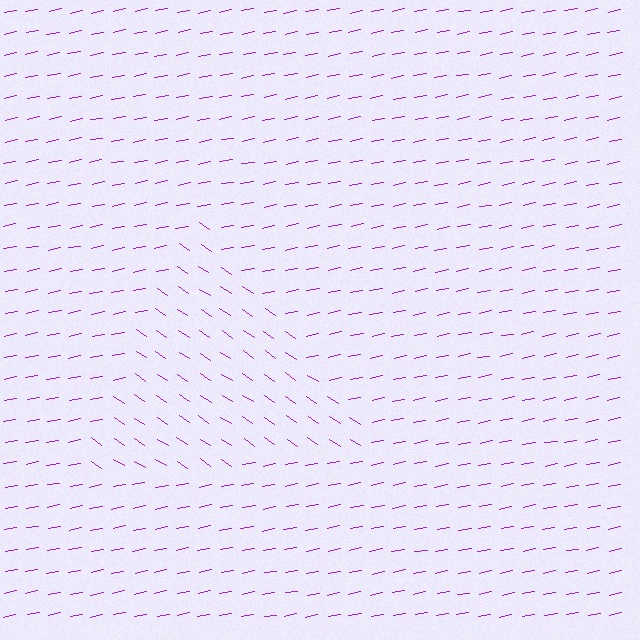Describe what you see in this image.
The image is filled with small purple line segments. A triangle region in the image has lines oriented differently from the surrounding lines, creating a visible texture boundary.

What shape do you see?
I see a triangle.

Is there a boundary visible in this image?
Yes, there is a texture boundary formed by a change in line orientation.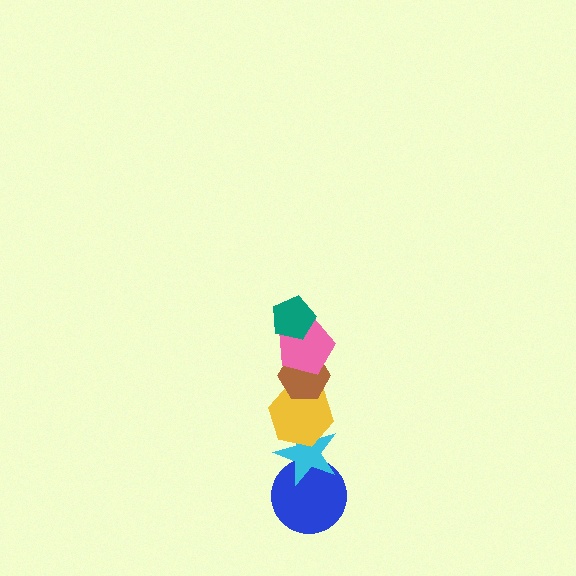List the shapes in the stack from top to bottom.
From top to bottom: the teal pentagon, the pink pentagon, the brown hexagon, the yellow hexagon, the cyan star, the blue circle.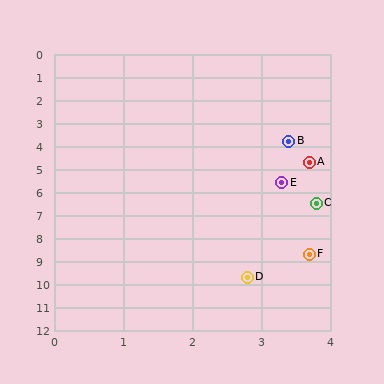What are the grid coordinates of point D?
Point D is at approximately (2.8, 9.7).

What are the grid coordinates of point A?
Point A is at approximately (3.7, 4.7).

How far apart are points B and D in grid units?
Points B and D are about 5.9 grid units apart.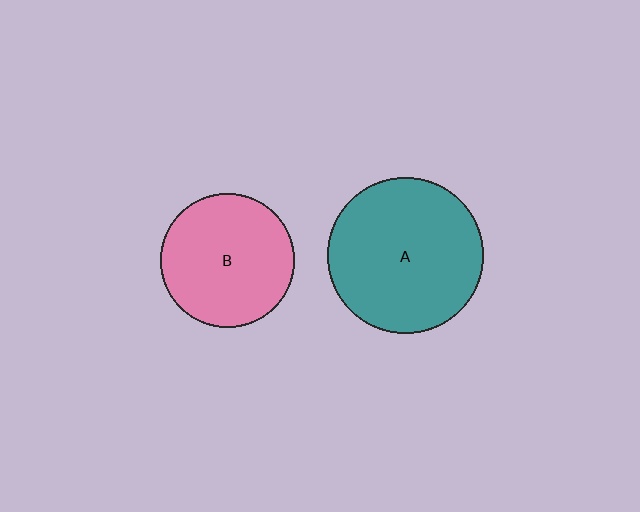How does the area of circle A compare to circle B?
Approximately 1.4 times.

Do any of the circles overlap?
No, none of the circles overlap.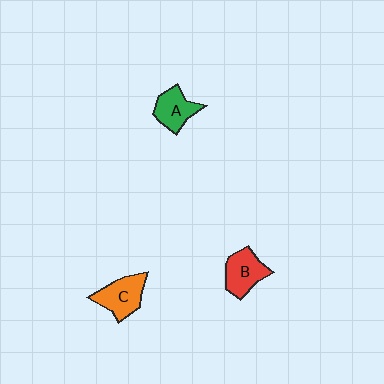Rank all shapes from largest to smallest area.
From largest to smallest: C (orange), B (red), A (green).